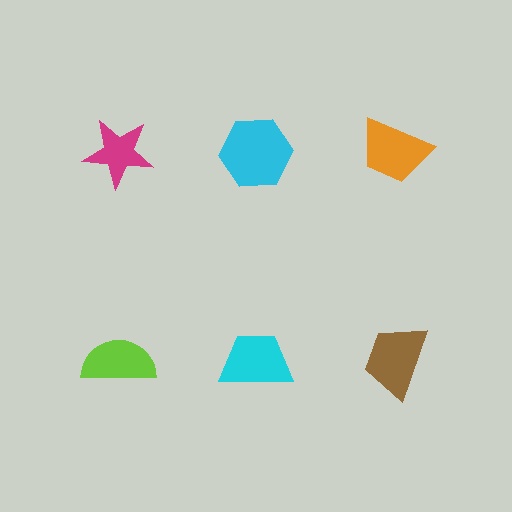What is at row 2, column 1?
A lime semicircle.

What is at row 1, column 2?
A cyan hexagon.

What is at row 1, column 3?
An orange trapezoid.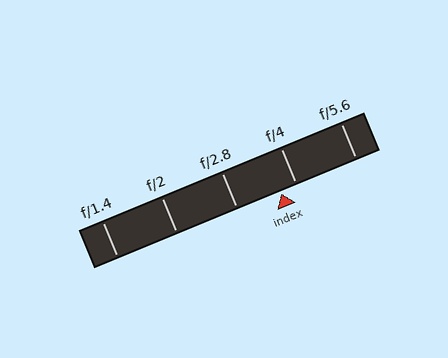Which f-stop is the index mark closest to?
The index mark is closest to f/4.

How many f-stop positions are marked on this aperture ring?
There are 5 f-stop positions marked.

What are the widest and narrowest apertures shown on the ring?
The widest aperture shown is f/1.4 and the narrowest is f/5.6.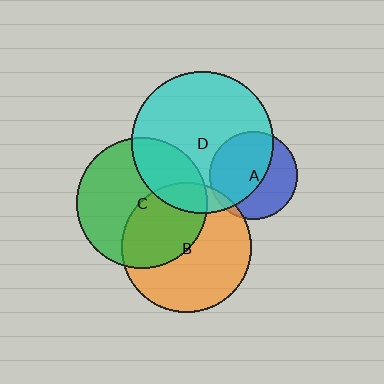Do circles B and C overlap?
Yes.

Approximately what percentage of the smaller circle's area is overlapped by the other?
Approximately 40%.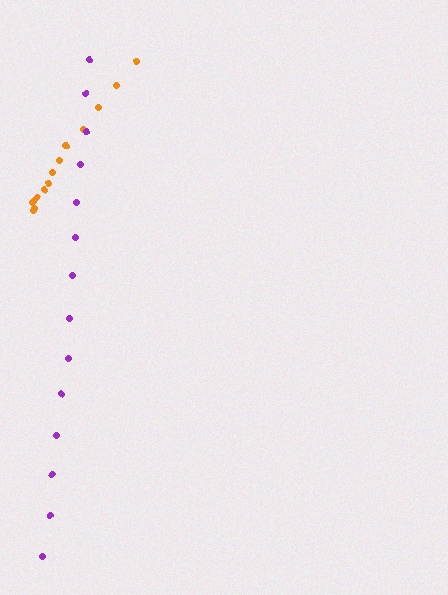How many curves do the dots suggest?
There are 2 distinct paths.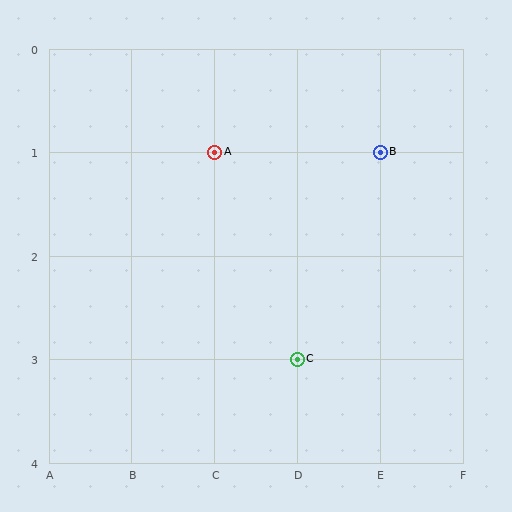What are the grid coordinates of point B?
Point B is at grid coordinates (E, 1).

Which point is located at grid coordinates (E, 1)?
Point B is at (E, 1).